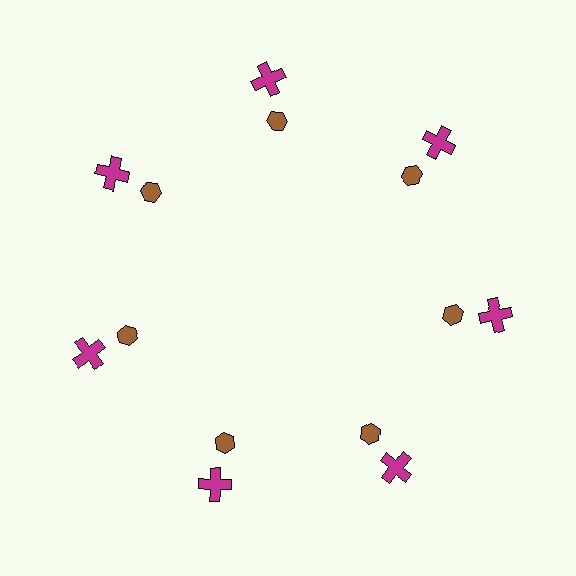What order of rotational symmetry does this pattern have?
This pattern has 7-fold rotational symmetry.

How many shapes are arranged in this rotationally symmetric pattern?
There are 14 shapes, arranged in 7 groups of 2.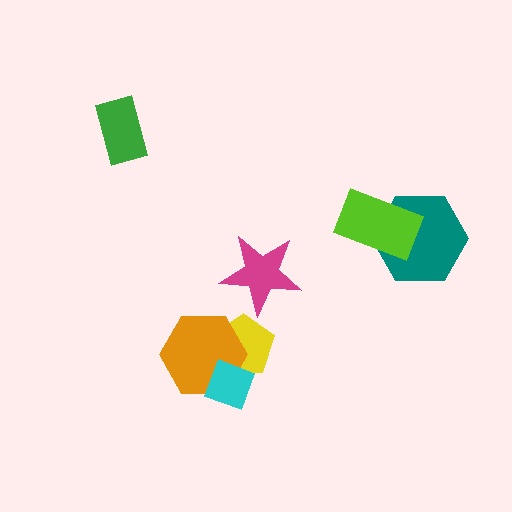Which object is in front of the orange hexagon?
The cyan diamond is in front of the orange hexagon.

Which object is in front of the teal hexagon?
The lime rectangle is in front of the teal hexagon.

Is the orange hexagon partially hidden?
Yes, it is partially covered by another shape.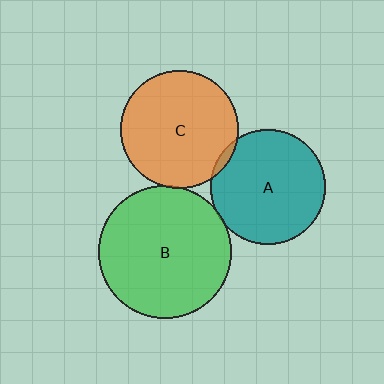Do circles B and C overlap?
Yes.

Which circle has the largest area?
Circle B (green).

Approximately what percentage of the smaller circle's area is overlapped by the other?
Approximately 5%.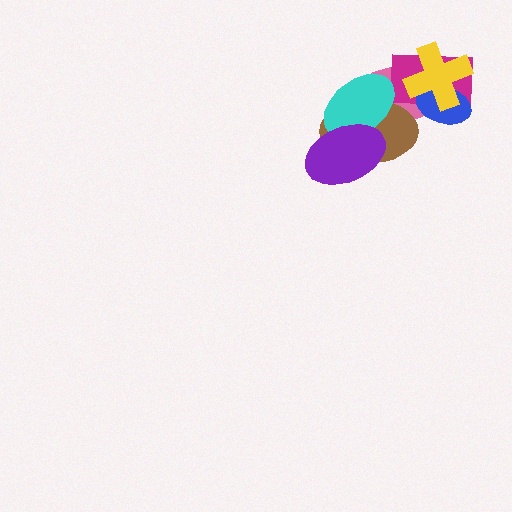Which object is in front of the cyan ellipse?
The purple ellipse is in front of the cyan ellipse.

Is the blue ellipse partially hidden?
Yes, it is partially covered by another shape.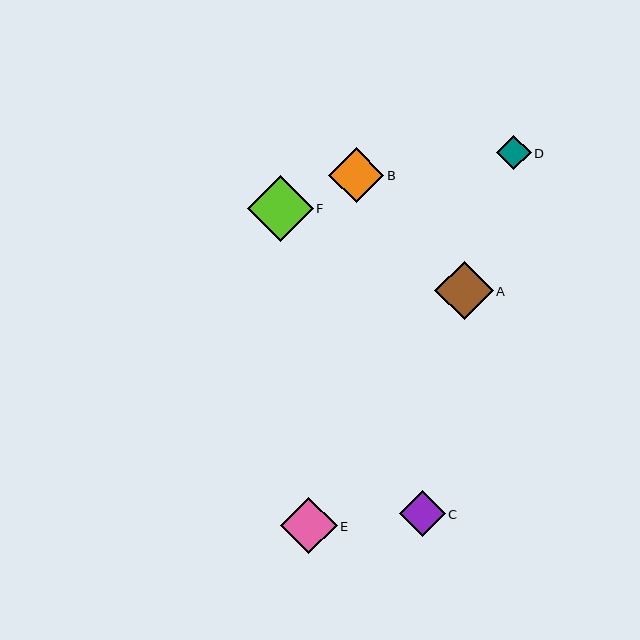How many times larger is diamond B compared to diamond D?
Diamond B is approximately 1.6 times the size of diamond D.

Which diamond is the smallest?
Diamond D is the smallest with a size of approximately 34 pixels.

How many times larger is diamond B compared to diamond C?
Diamond B is approximately 1.2 times the size of diamond C.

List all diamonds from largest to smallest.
From largest to smallest: F, A, E, B, C, D.